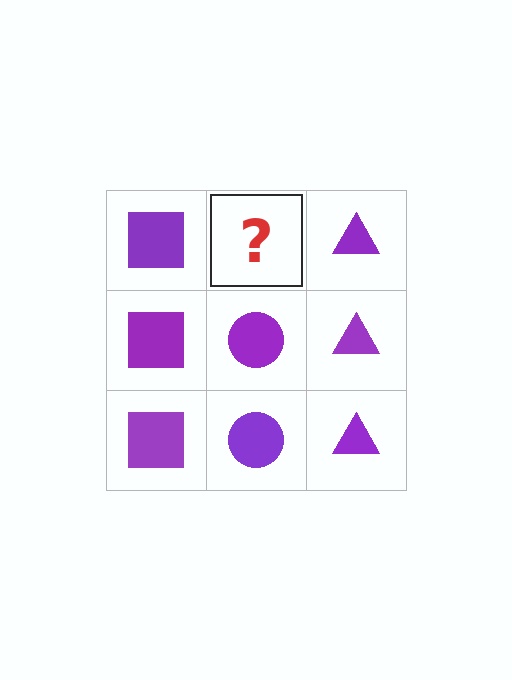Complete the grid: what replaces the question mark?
The question mark should be replaced with a purple circle.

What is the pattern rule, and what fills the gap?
The rule is that each column has a consistent shape. The gap should be filled with a purple circle.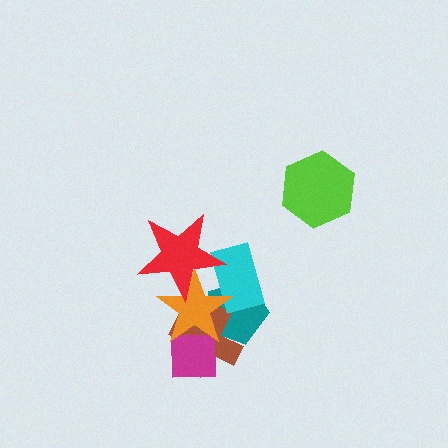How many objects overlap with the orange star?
5 objects overlap with the orange star.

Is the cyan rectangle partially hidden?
Yes, it is partially covered by another shape.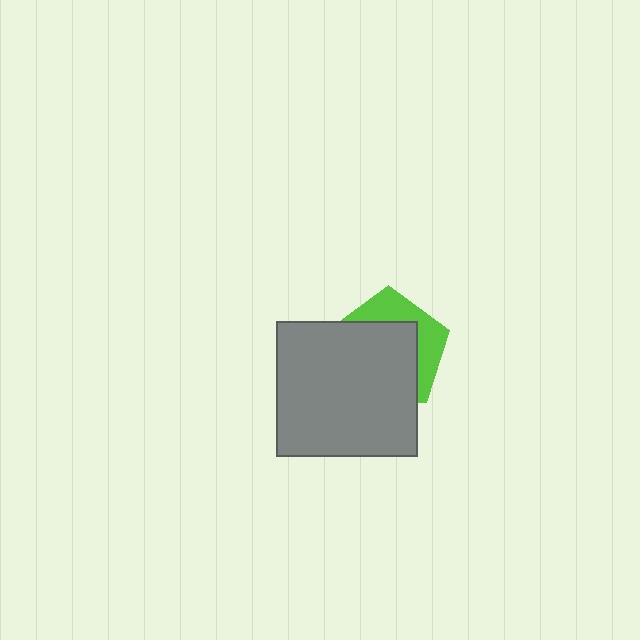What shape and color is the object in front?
The object in front is a gray rectangle.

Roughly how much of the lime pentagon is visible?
A small part of it is visible (roughly 35%).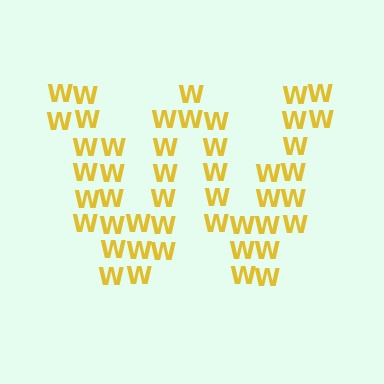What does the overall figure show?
The overall figure shows the letter W.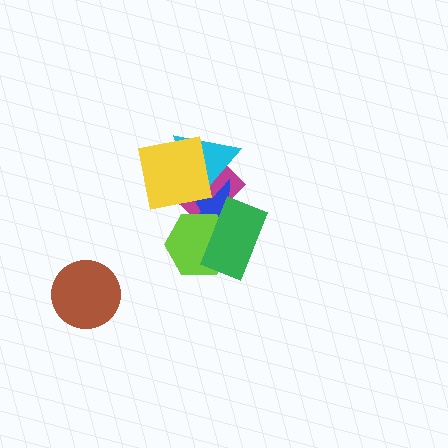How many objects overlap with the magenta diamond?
5 objects overlap with the magenta diamond.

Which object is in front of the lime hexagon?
The green rectangle is in front of the lime hexagon.